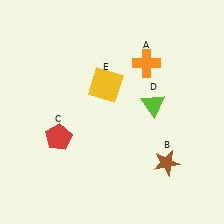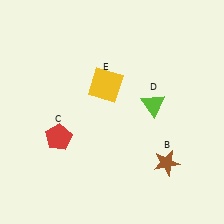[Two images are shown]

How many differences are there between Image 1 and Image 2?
There is 1 difference between the two images.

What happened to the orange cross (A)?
The orange cross (A) was removed in Image 2. It was in the top-right area of Image 1.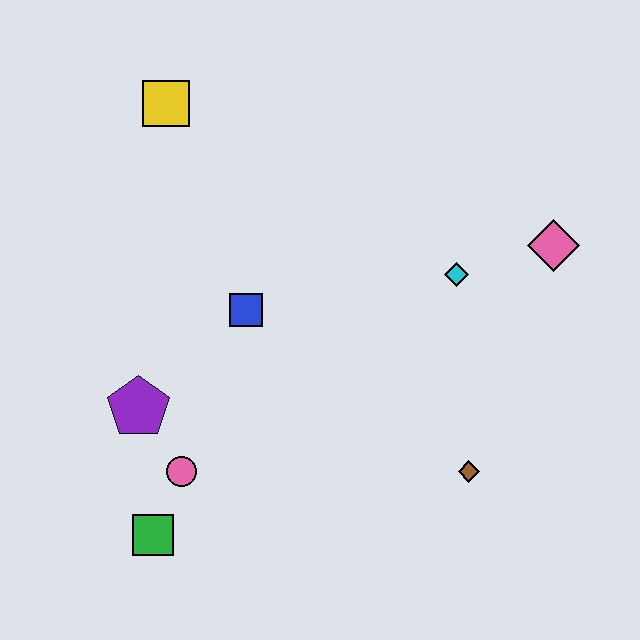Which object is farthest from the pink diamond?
The green square is farthest from the pink diamond.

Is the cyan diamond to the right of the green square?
Yes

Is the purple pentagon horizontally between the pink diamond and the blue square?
No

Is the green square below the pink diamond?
Yes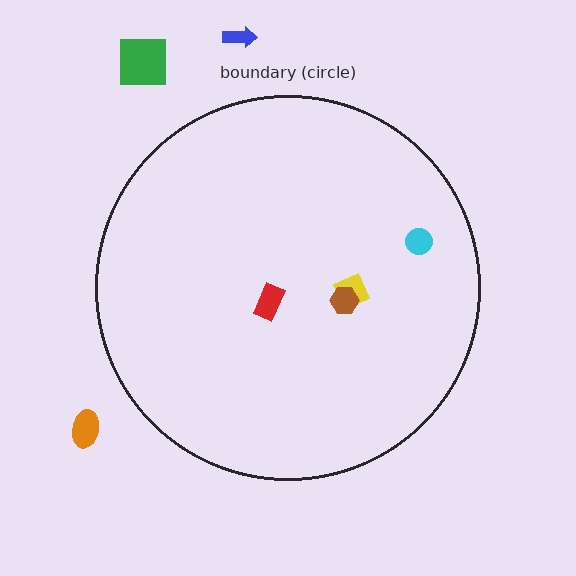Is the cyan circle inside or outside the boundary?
Inside.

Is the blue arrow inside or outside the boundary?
Outside.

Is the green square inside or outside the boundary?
Outside.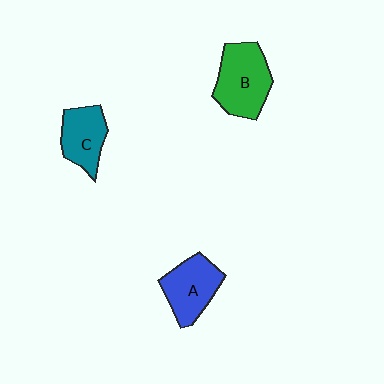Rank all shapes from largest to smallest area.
From largest to smallest: B (green), A (blue), C (teal).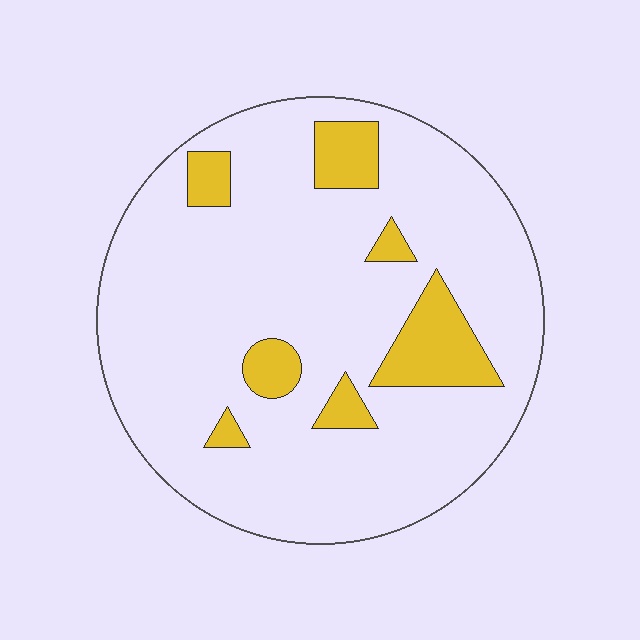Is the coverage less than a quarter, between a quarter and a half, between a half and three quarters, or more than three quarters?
Less than a quarter.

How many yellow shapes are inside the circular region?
7.